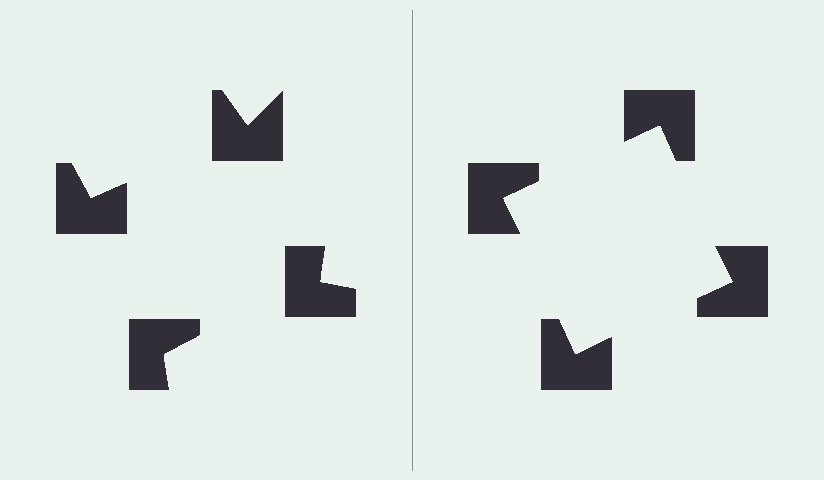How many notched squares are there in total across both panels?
8 — 4 on each side.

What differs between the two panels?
The notched squares are positioned identically on both sides; only the wedge orientations differ. On the right they align to a square; on the left they are misaligned.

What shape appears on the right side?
An illusory square.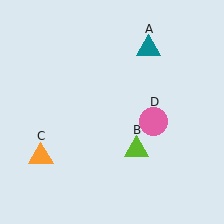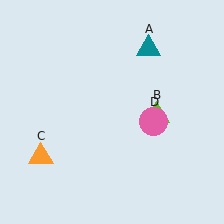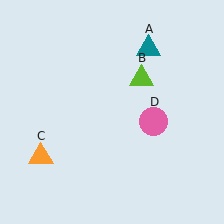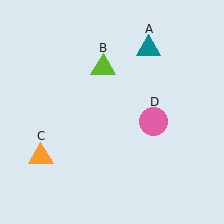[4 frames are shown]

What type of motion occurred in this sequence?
The lime triangle (object B) rotated counterclockwise around the center of the scene.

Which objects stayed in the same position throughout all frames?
Teal triangle (object A) and orange triangle (object C) and pink circle (object D) remained stationary.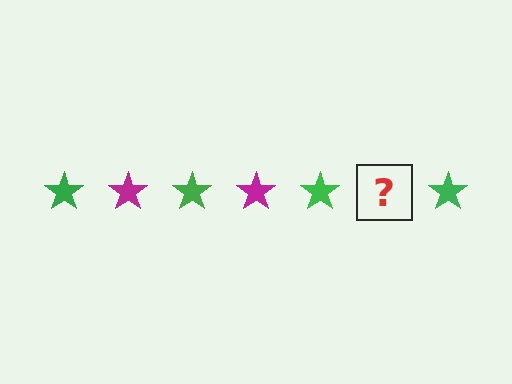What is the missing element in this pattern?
The missing element is a magenta star.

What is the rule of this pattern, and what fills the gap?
The rule is that the pattern cycles through green, magenta stars. The gap should be filled with a magenta star.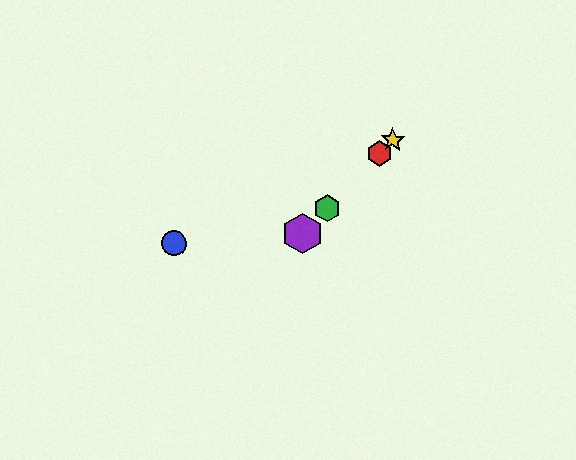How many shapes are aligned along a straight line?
4 shapes (the red hexagon, the green hexagon, the yellow star, the purple hexagon) are aligned along a straight line.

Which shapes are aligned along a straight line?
The red hexagon, the green hexagon, the yellow star, the purple hexagon are aligned along a straight line.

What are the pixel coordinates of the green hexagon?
The green hexagon is at (327, 208).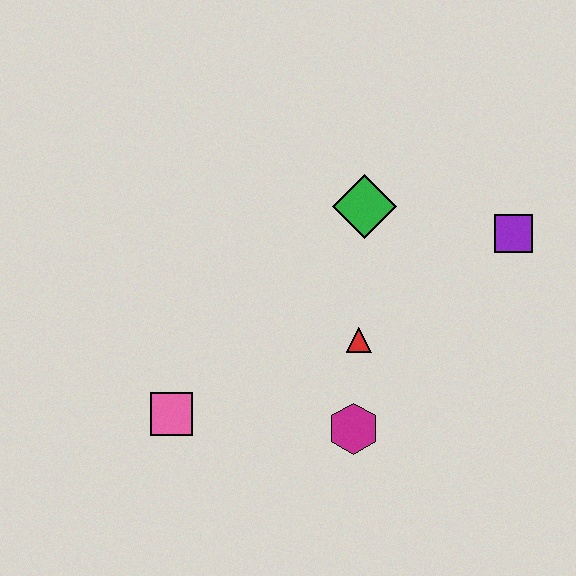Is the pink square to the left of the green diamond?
Yes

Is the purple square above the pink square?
Yes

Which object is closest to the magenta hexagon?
The red triangle is closest to the magenta hexagon.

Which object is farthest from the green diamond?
The pink square is farthest from the green diamond.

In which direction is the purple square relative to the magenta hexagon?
The purple square is above the magenta hexagon.